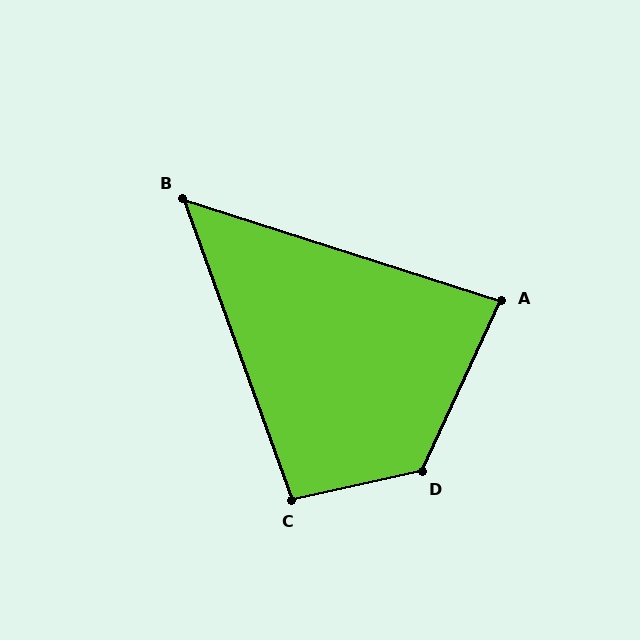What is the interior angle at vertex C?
Approximately 97 degrees (obtuse).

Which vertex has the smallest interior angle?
B, at approximately 53 degrees.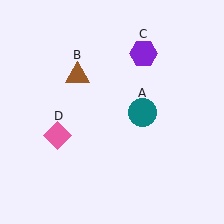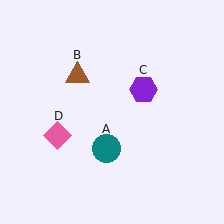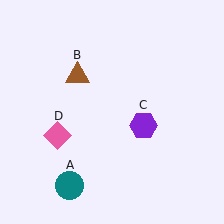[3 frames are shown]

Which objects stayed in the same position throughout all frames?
Brown triangle (object B) and pink diamond (object D) remained stationary.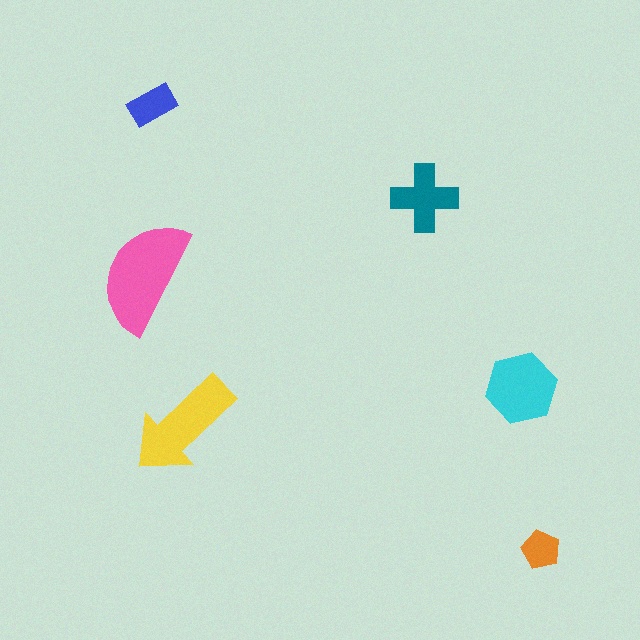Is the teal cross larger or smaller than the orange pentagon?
Larger.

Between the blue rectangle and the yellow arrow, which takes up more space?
The yellow arrow.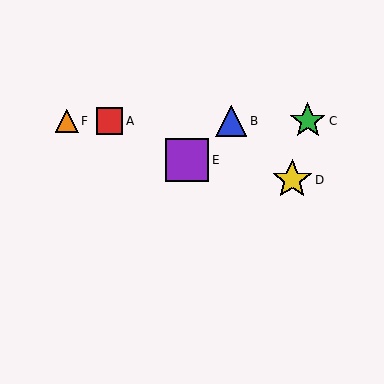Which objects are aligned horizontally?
Objects A, B, C, F are aligned horizontally.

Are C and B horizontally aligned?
Yes, both are at y≈121.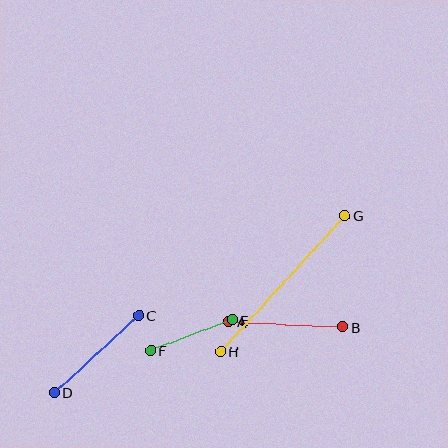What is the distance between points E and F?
The distance is approximately 88 pixels.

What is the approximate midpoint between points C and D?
The midpoint is at approximately (96, 354) pixels.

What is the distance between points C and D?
The distance is approximately 114 pixels.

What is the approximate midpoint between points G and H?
The midpoint is at approximately (283, 284) pixels.